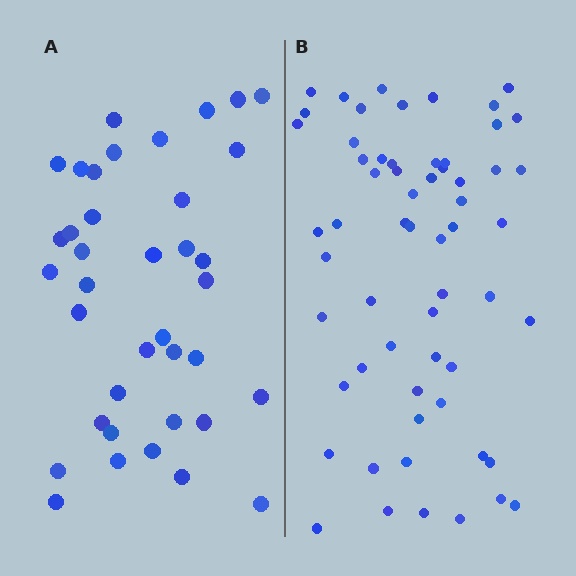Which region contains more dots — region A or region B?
Region B (the right region) has more dots.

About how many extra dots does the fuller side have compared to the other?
Region B has approximately 20 more dots than region A.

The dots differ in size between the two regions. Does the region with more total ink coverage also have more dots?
No. Region A has more total ink coverage because its dots are larger, but region B actually contains more individual dots. Total area can be misleading — the number of items is what matters here.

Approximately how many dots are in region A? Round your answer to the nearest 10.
About 40 dots. (The exact count is 38, which rounds to 40.)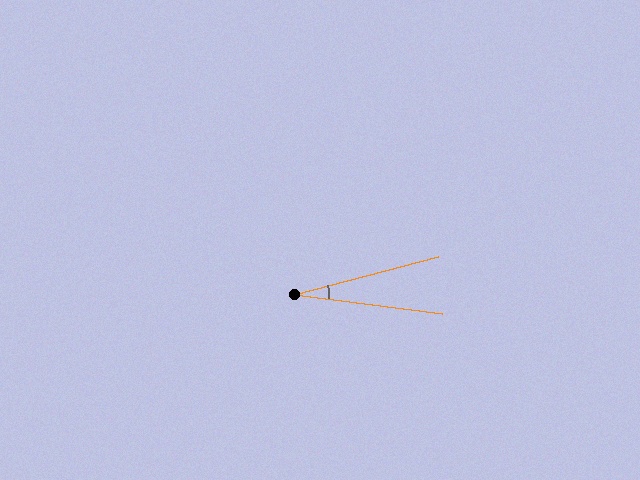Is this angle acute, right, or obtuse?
It is acute.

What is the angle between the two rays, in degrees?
Approximately 22 degrees.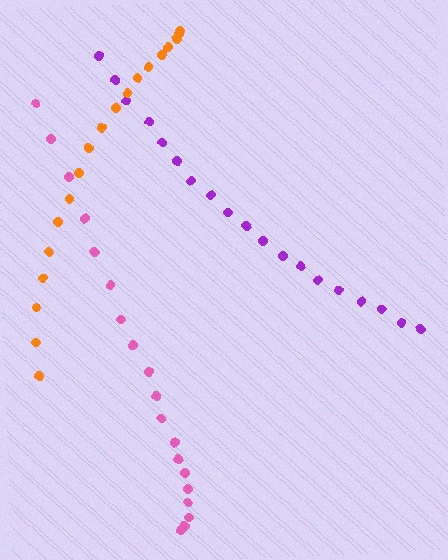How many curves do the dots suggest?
There are 3 distinct paths.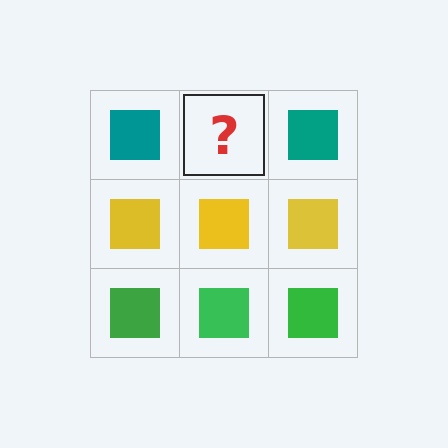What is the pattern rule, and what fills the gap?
The rule is that each row has a consistent color. The gap should be filled with a teal square.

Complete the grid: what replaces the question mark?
The question mark should be replaced with a teal square.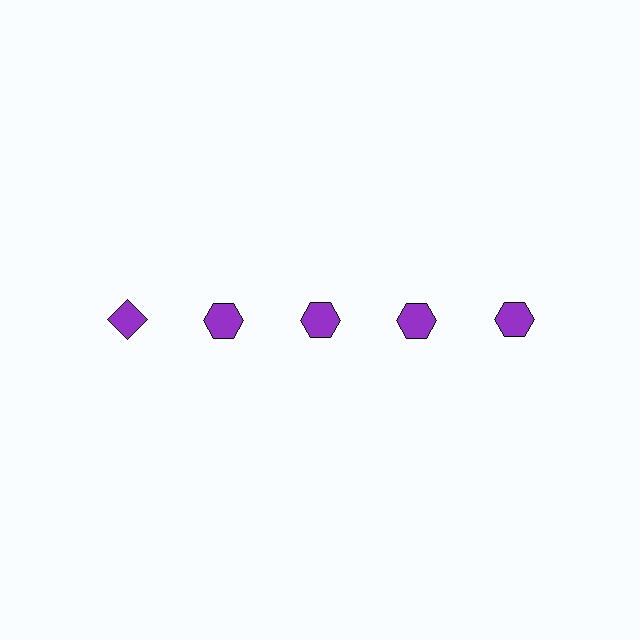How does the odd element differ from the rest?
It has a different shape: diamond instead of hexagon.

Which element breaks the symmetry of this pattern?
The purple diamond in the top row, leftmost column breaks the symmetry. All other shapes are purple hexagons.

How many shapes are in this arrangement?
There are 5 shapes arranged in a grid pattern.